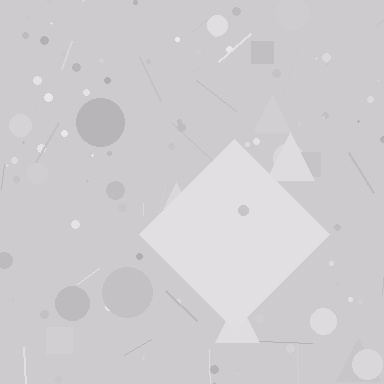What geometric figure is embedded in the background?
A diamond is embedded in the background.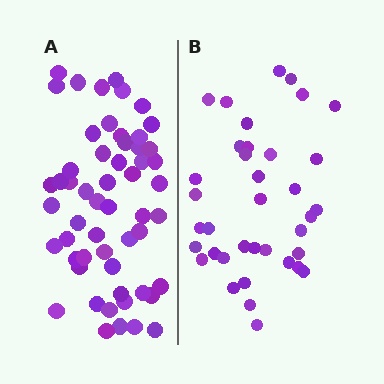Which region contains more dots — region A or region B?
Region A (the left region) has more dots.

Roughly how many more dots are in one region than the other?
Region A has approximately 20 more dots than region B.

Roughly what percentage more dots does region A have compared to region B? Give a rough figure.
About 50% more.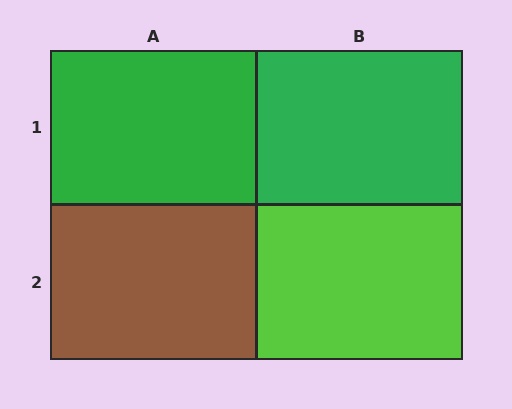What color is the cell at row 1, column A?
Green.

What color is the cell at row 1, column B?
Green.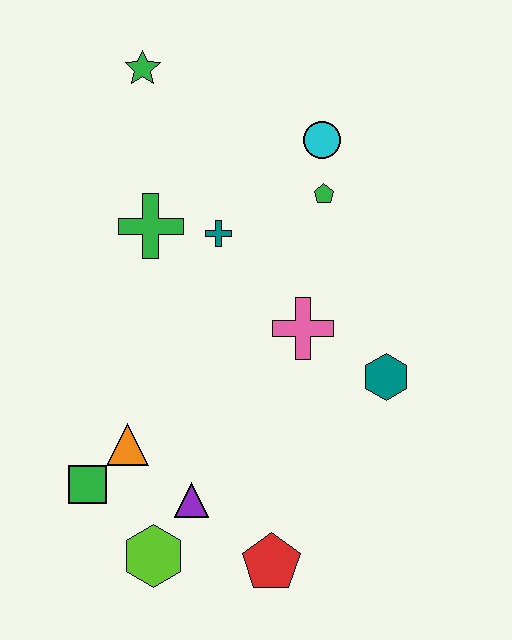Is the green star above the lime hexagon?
Yes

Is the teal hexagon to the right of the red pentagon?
Yes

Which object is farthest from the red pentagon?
The green star is farthest from the red pentagon.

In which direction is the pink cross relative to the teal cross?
The pink cross is below the teal cross.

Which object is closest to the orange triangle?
The green square is closest to the orange triangle.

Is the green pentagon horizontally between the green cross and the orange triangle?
No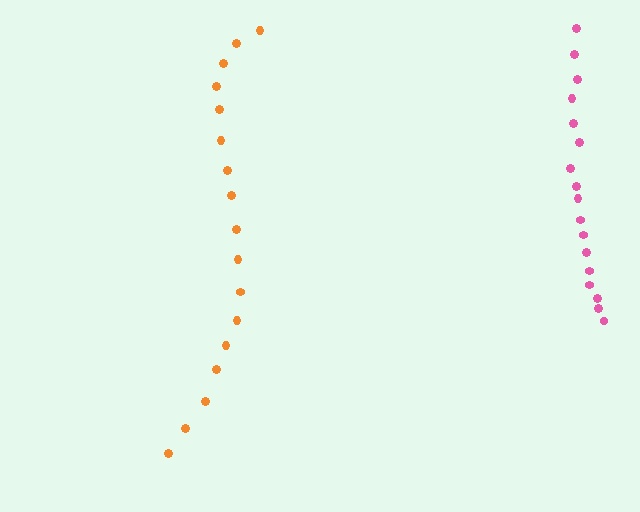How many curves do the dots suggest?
There are 2 distinct paths.